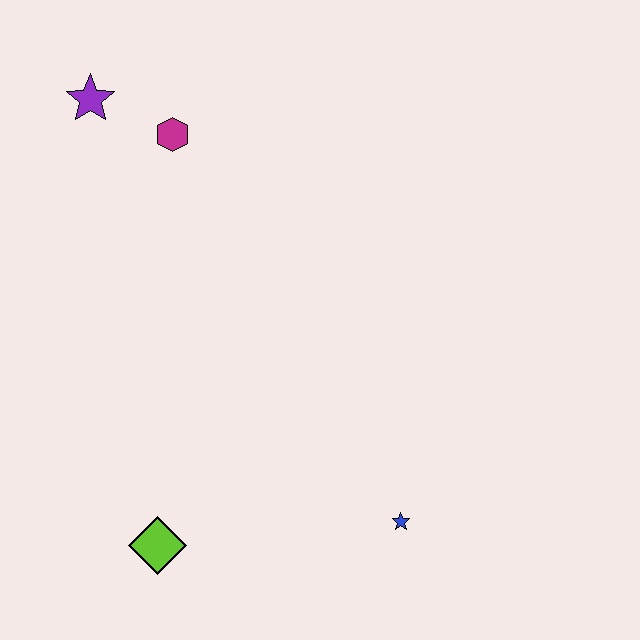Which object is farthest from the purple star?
The blue star is farthest from the purple star.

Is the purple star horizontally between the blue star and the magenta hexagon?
No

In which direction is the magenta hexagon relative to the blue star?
The magenta hexagon is above the blue star.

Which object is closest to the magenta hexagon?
The purple star is closest to the magenta hexagon.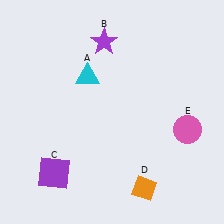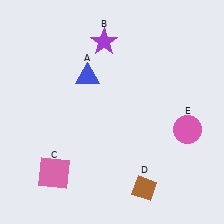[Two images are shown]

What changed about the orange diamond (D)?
In Image 1, D is orange. In Image 2, it changed to brown.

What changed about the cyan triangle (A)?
In Image 1, A is cyan. In Image 2, it changed to blue.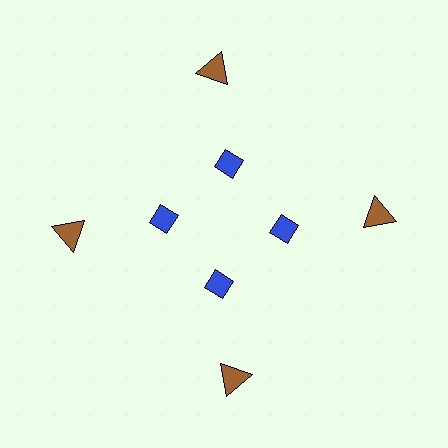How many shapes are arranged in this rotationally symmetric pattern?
There are 8 shapes, arranged in 4 groups of 2.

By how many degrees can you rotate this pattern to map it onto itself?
The pattern maps onto itself every 90 degrees of rotation.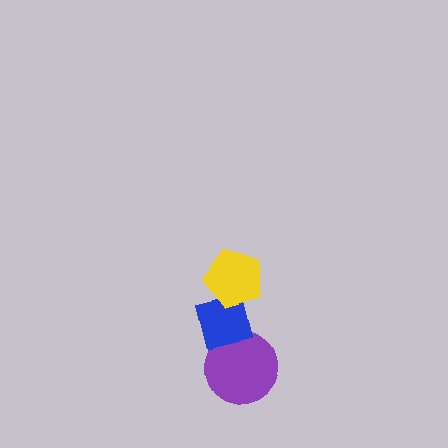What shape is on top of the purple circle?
The blue square is on top of the purple circle.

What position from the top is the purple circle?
The purple circle is 3rd from the top.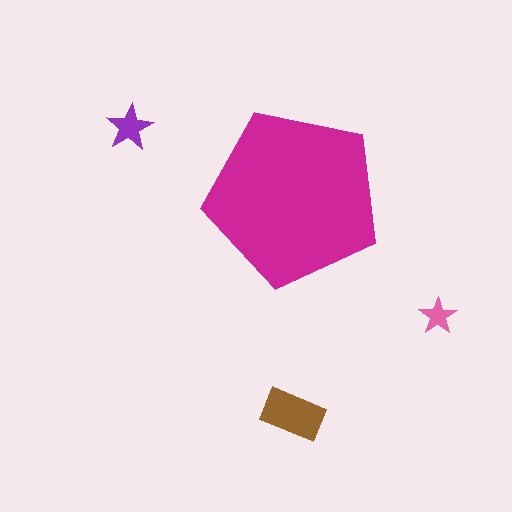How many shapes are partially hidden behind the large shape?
0 shapes are partially hidden.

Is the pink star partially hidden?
No, the pink star is fully visible.